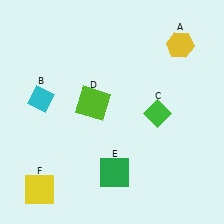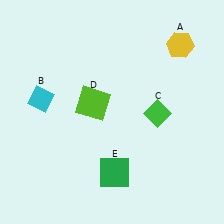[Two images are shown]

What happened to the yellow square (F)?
The yellow square (F) was removed in Image 2. It was in the bottom-left area of Image 1.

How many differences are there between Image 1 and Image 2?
There is 1 difference between the two images.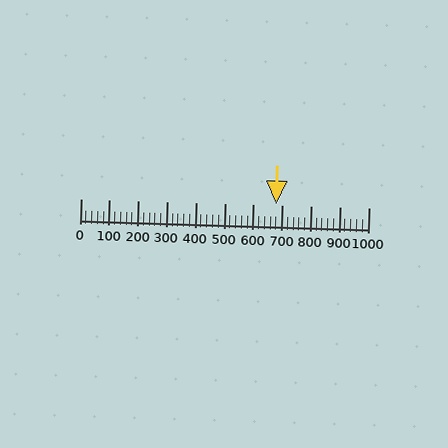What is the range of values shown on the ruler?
The ruler shows values from 0 to 1000.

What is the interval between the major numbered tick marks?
The major tick marks are spaced 100 units apart.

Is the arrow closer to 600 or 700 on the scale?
The arrow is closer to 700.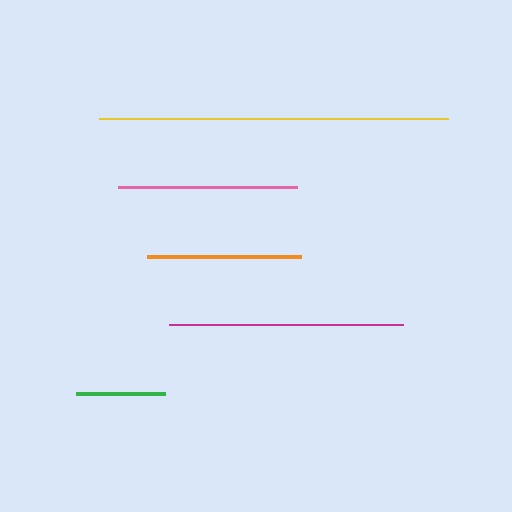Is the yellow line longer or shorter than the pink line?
The yellow line is longer than the pink line.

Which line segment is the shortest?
The green line is the shortest at approximately 89 pixels.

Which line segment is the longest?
The yellow line is the longest at approximately 349 pixels.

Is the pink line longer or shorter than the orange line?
The pink line is longer than the orange line.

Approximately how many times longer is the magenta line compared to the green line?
The magenta line is approximately 2.6 times the length of the green line.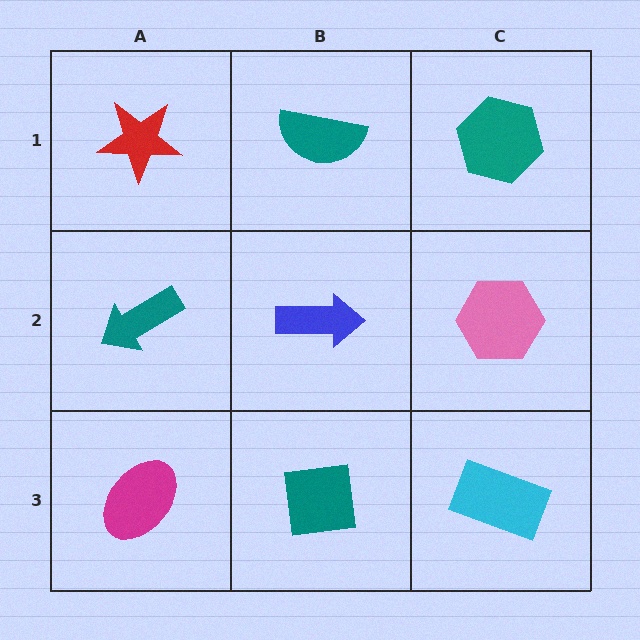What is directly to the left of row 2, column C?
A blue arrow.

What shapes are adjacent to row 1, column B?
A blue arrow (row 2, column B), a red star (row 1, column A), a teal hexagon (row 1, column C).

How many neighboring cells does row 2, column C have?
3.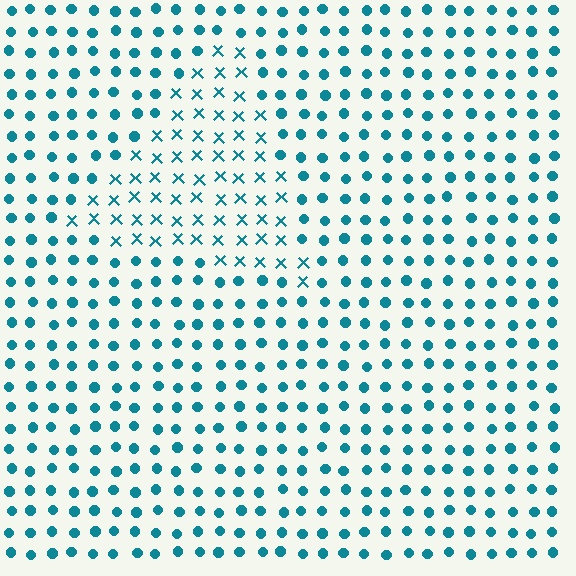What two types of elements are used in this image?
The image uses X marks inside the triangle region and circles outside it.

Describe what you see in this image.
The image is filled with small teal elements arranged in a uniform grid. A triangle-shaped region contains X marks, while the surrounding area contains circles. The boundary is defined purely by the change in element shape.